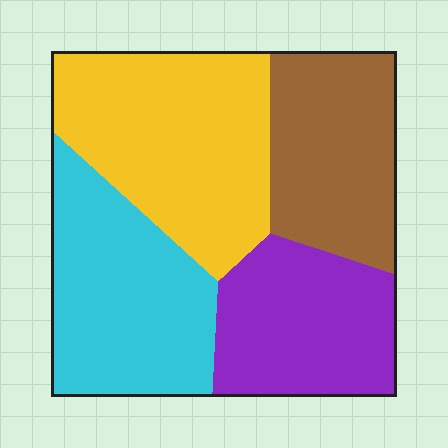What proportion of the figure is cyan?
Cyan takes up between a quarter and a half of the figure.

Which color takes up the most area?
Yellow, at roughly 30%.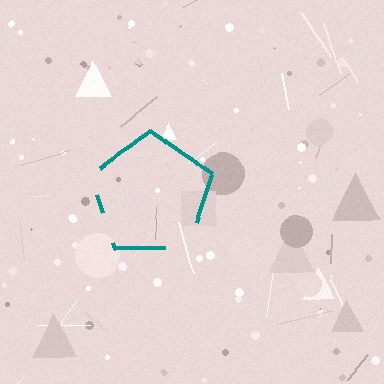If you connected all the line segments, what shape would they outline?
They would outline a pentagon.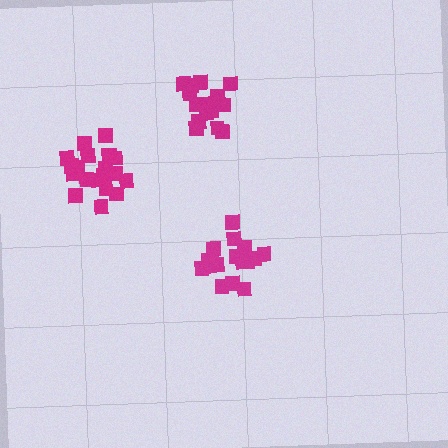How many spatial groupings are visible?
There are 3 spatial groupings.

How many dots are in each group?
Group 1: 17 dots, Group 2: 15 dots, Group 3: 21 dots (53 total).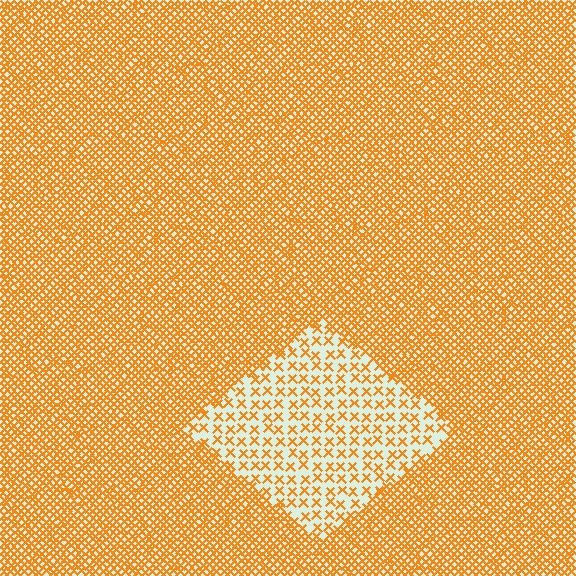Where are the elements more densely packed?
The elements are more densely packed outside the diamond boundary.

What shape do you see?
I see a diamond.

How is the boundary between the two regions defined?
The boundary is defined by a change in element density (approximately 3.1x ratio). All elements are the same color, size, and shape.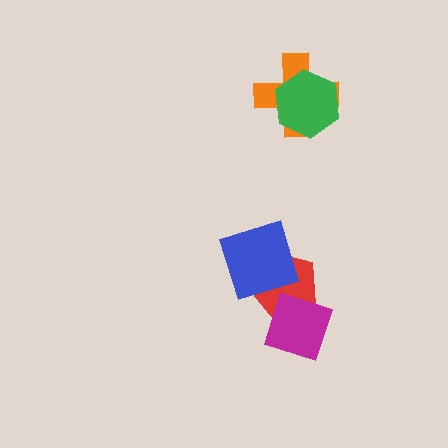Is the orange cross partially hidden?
Yes, it is partially covered by another shape.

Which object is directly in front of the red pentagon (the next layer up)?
The magenta diamond is directly in front of the red pentagon.